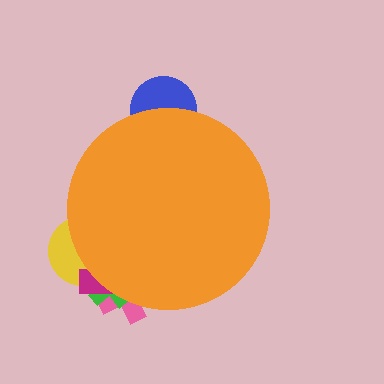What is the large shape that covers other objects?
An orange circle.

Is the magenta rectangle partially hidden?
Yes, the magenta rectangle is partially hidden behind the orange circle.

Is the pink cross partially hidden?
Yes, the pink cross is partially hidden behind the orange circle.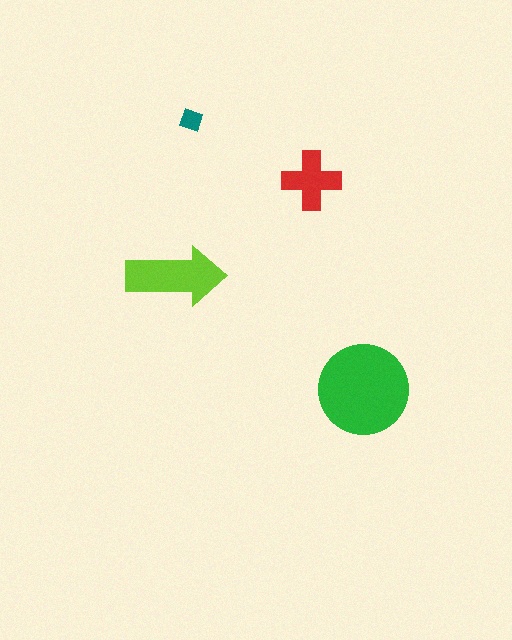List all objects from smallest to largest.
The teal diamond, the red cross, the lime arrow, the green circle.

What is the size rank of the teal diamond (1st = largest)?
4th.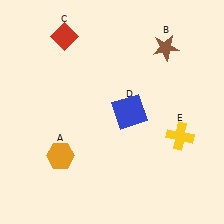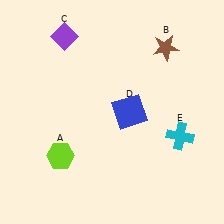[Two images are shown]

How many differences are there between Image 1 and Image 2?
There are 3 differences between the two images.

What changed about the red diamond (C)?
In Image 1, C is red. In Image 2, it changed to purple.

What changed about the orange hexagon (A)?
In Image 1, A is orange. In Image 2, it changed to lime.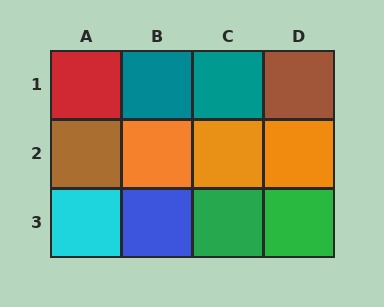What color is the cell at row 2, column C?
Orange.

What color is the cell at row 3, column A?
Cyan.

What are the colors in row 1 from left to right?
Red, teal, teal, brown.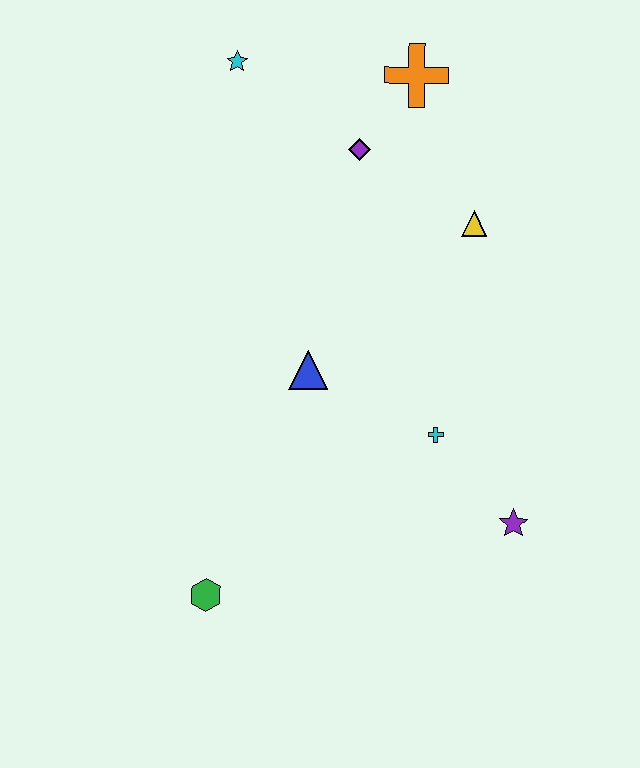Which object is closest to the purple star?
The cyan cross is closest to the purple star.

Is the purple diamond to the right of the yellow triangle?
No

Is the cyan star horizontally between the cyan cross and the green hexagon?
Yes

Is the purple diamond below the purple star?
No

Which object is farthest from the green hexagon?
The orange cross is farthest from the green hexagon.